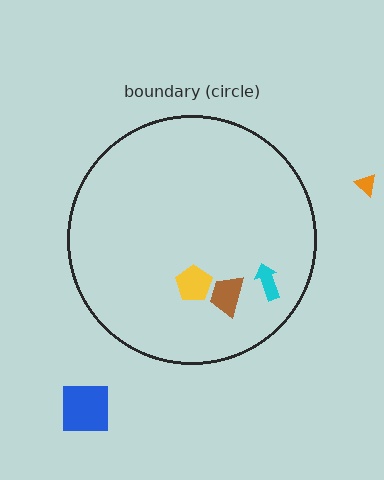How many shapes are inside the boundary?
3 inside, 2 outside.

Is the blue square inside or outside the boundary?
Outside.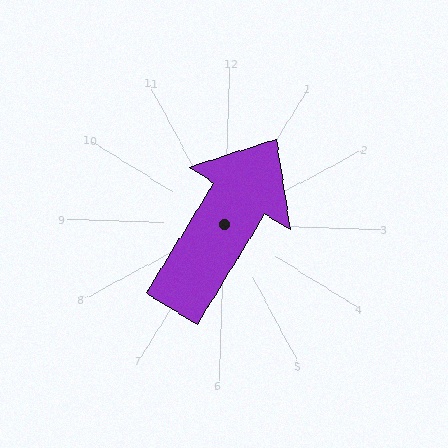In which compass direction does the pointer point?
Northeast.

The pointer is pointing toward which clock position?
Roughly 1 o'clock.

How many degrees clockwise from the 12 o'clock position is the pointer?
Approximately 30 degrees.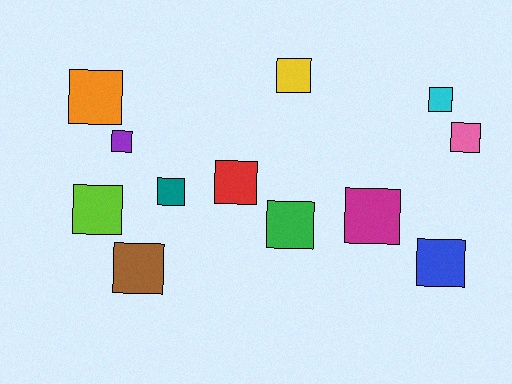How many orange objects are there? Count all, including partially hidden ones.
There is 1 orange object.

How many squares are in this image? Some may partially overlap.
There are 12 squares.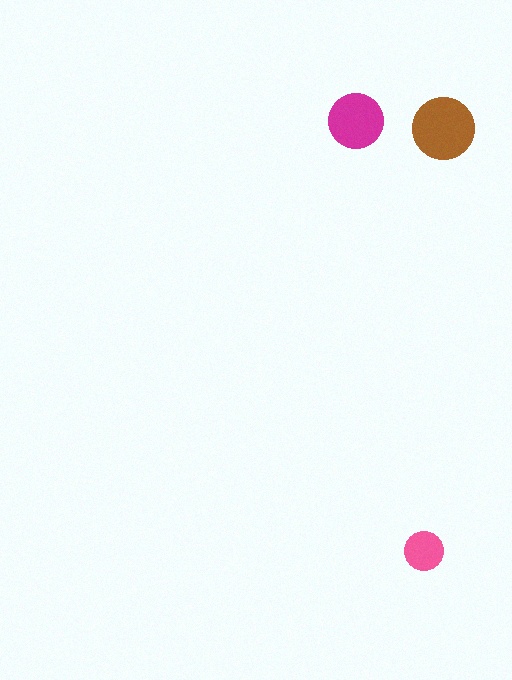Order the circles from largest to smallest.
the brown one, the magenta one, the pink one.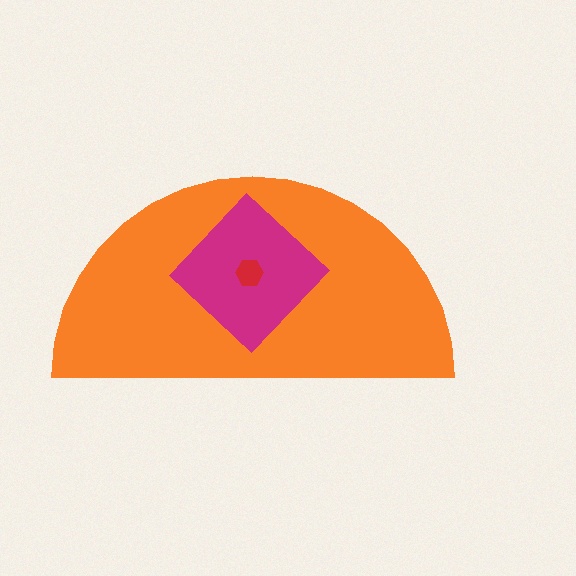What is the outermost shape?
The orange semicircle.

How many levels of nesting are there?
3.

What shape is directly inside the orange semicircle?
The magenta diamond.